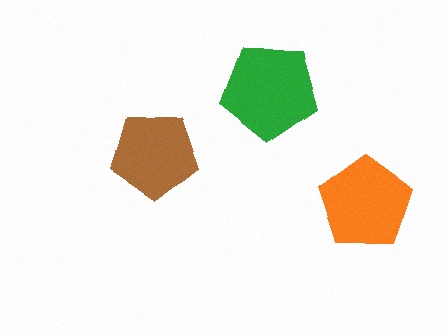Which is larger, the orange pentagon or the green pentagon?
The green one.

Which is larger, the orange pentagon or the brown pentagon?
The orange one.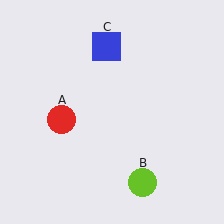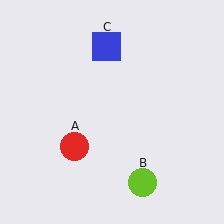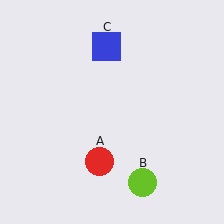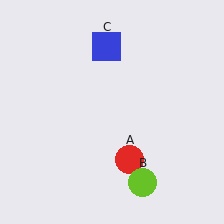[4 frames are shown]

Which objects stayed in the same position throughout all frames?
Lime circle (object B) and blue square (object C) remained stationary.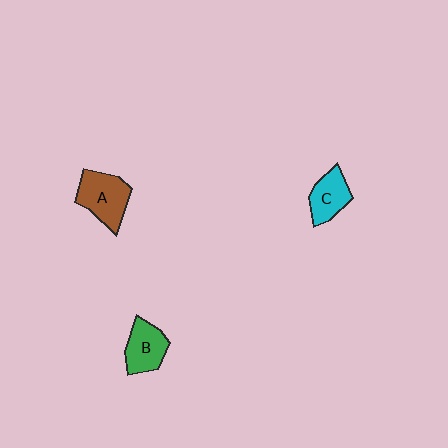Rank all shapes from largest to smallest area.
From largest to smallest: A (brown), B (green), C (cyan).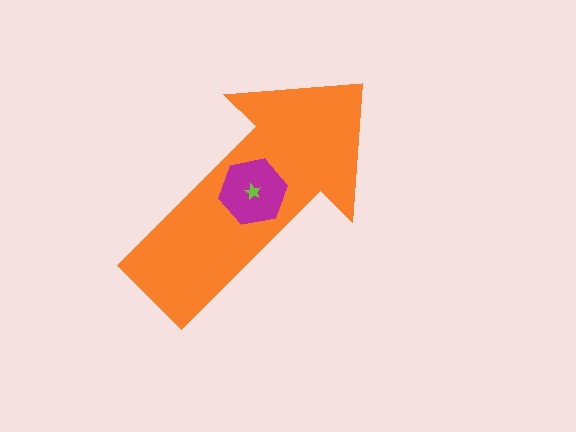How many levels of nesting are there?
3.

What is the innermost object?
The lime star.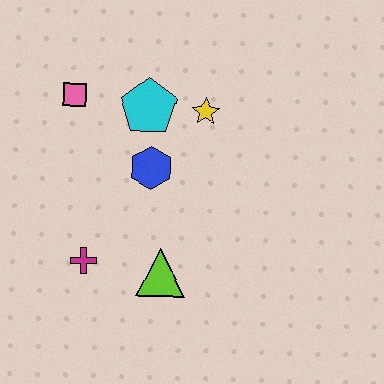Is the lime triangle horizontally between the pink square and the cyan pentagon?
No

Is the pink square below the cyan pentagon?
No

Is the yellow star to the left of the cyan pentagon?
No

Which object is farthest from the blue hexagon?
The magenta cross is farthest from the blue hexagon.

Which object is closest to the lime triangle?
The magenta cross is closest to the lime triangle.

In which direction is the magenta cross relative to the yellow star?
The magenta cross is below the yellow star.